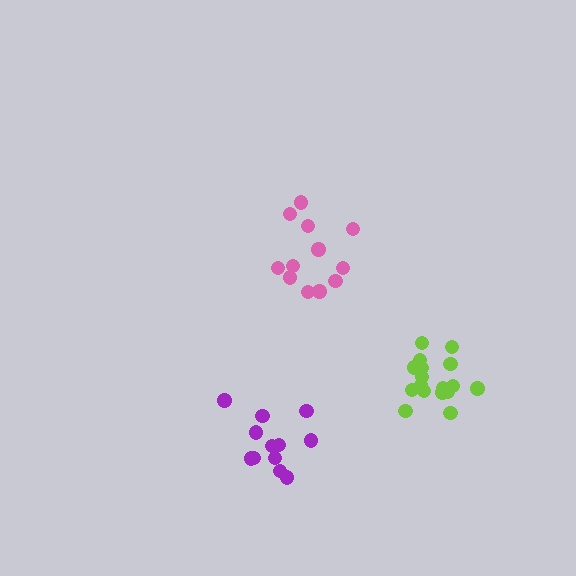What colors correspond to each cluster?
The clusters are colored: pink, purple, lime.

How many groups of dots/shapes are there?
There are 3 groups.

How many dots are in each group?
Group 1: 12 dots, Group 2: 12 dots, Group 3: 17 dots (41 total).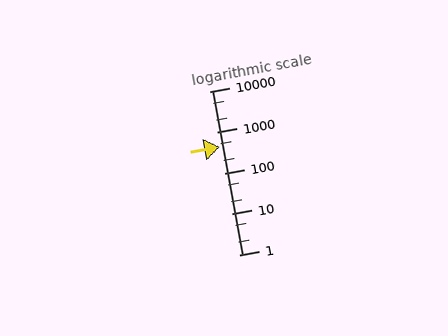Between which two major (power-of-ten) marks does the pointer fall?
The pointer is between 100 and 1000.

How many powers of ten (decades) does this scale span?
The scale spans 4 decades, from 1 to 10000.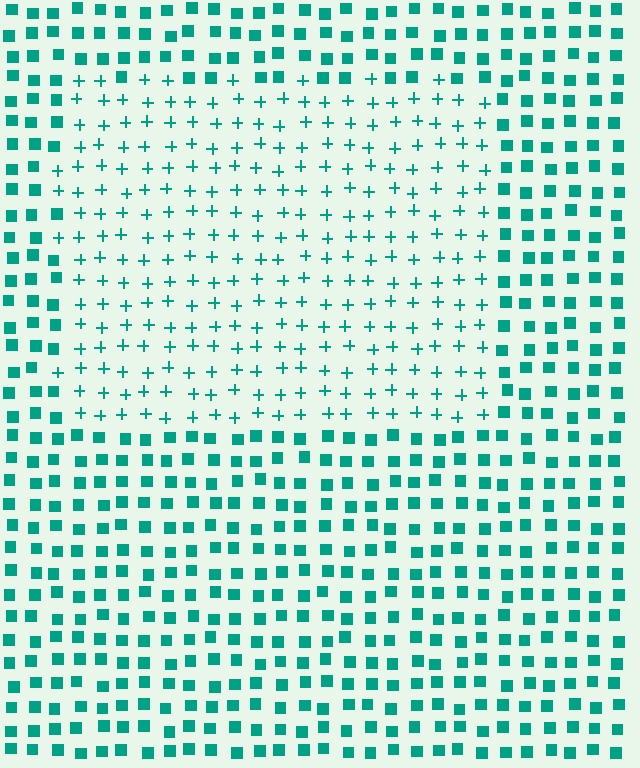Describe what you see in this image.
The image is filled with small teal elements arranged in a uniform grid. A rectangle-shaped region contains plus signs, while the surrounding area contains squares. The boundary is defined purely by the change in element shape.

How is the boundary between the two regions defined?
The boundary is defined by a change in element shape: plus signs inside vs. squares outside. All elements share the same color and spacing.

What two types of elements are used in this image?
The image uses plus signs inside the rectangle region and squares outside it.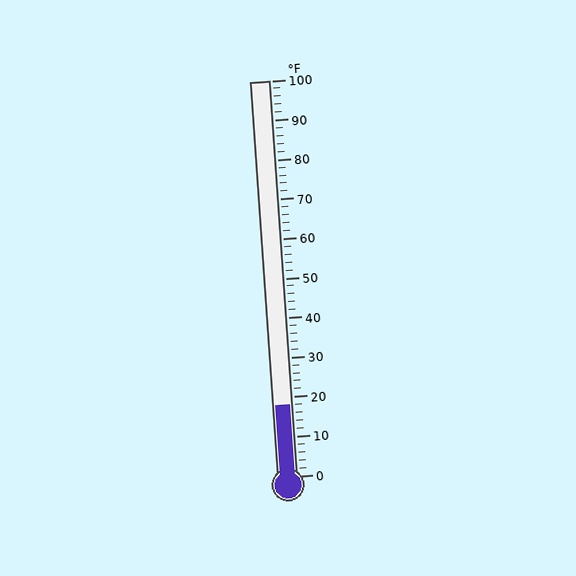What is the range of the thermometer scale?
The thermometer scale ranges from 0°F to 100°F.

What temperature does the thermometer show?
The thermometer shows approximately 18°F.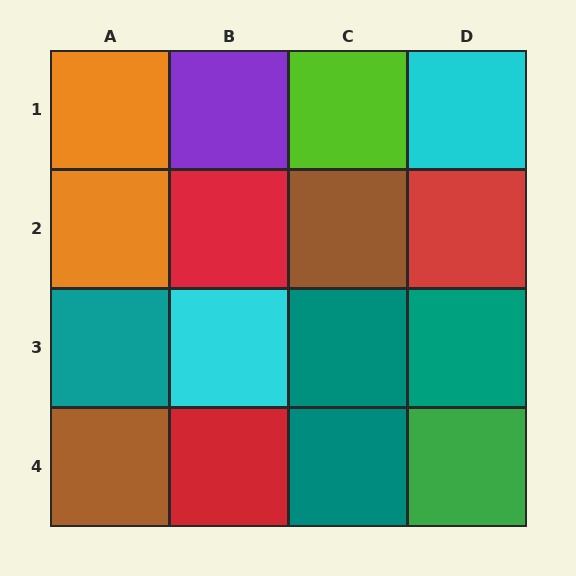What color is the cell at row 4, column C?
Teal.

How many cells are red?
3 cells are red.